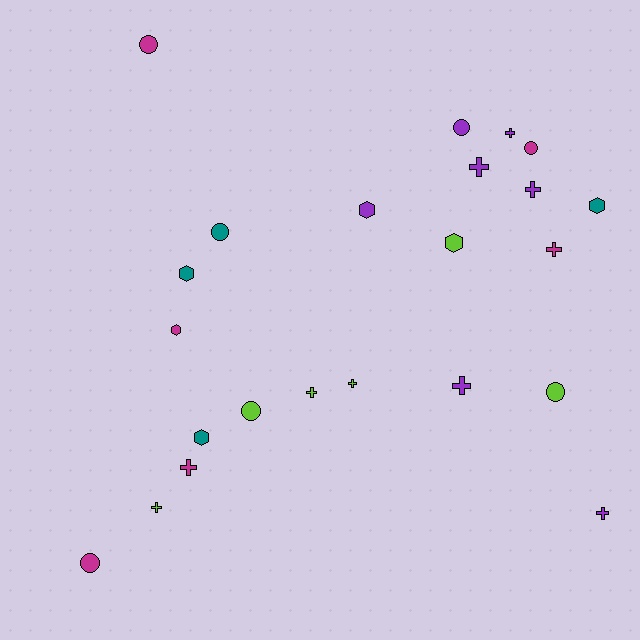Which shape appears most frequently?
Cross, with 10 objects.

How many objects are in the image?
There are 23 objects.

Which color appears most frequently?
Purple, with 7 objects.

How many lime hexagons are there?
There is 1 lime hexagon.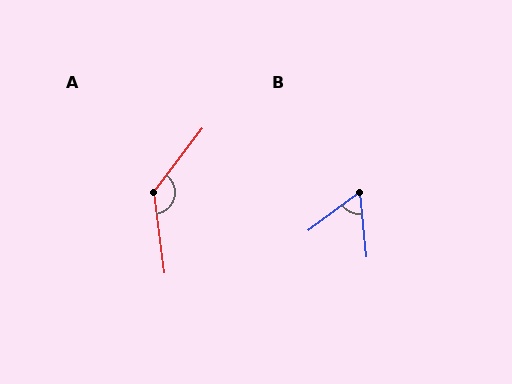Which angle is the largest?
A, at approximately 135 degrees.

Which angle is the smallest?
B, at approximately 59 degrees.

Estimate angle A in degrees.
Approximately 135 degrees.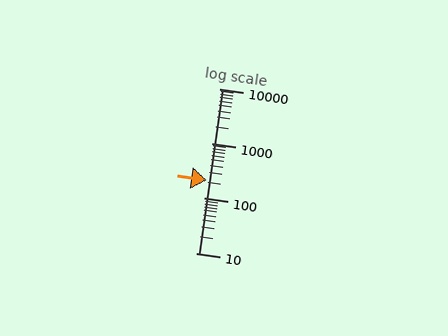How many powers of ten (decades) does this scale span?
The scale spans 3 decades, from 10 to 10000.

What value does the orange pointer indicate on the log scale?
The pointer indicates approximately 210.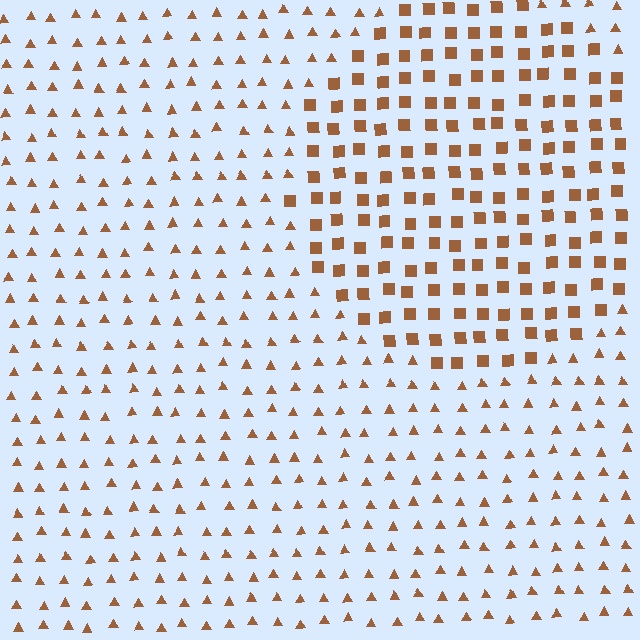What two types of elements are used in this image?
The image uses squares inside the circle region and triangles outside it.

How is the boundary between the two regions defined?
The boundary is defined by a change in element shape: squares inside vs. triangles outside. All elements share the same color and spacing.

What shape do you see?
I see a circle.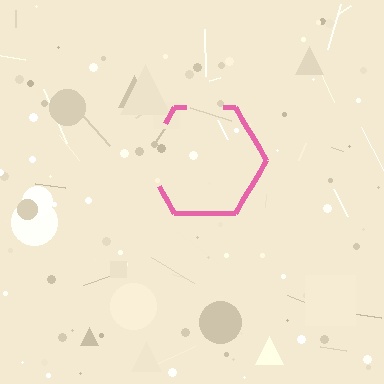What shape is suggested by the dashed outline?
The dashed outline suggests a hexagon.